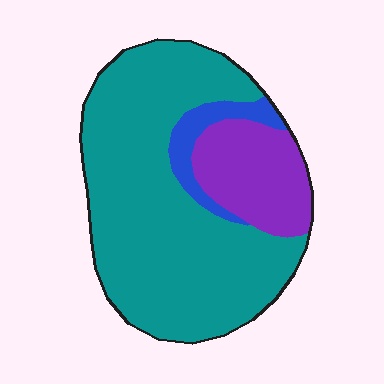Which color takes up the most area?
Teal, at roughly 75%.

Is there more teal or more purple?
Teal.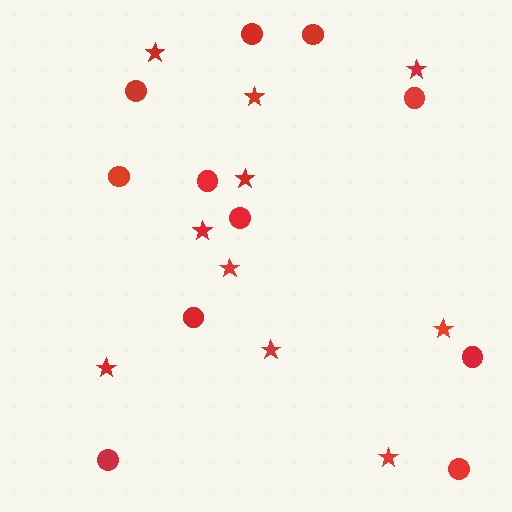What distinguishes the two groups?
There are 2 groups: one group of circles (11) and one group of stars (10).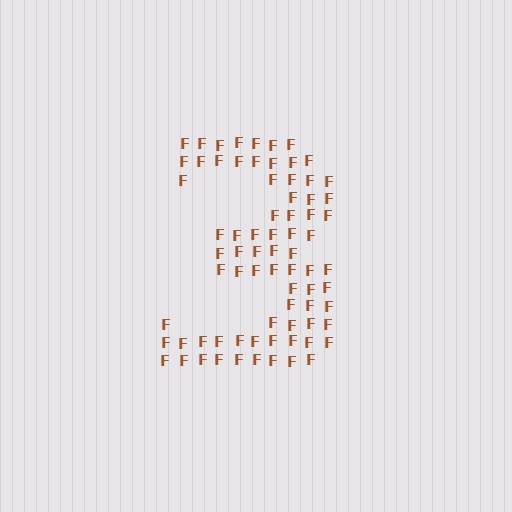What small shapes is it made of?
It is made of small letter F's.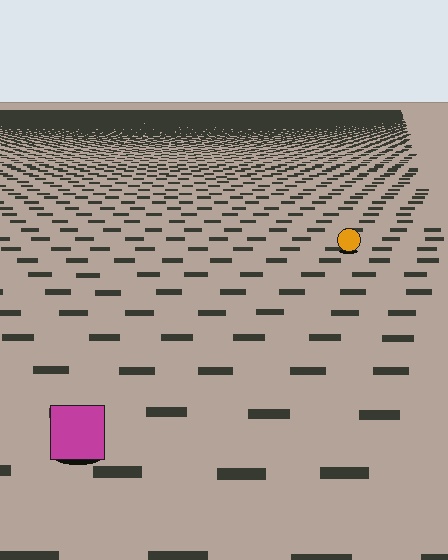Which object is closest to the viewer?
The magenta square is closest. The texture marks near it are larger and more spread out.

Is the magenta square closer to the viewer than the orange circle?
Yes. The magenta square is closer — you can tell from the texture gradient: the ground texture is coarser near it.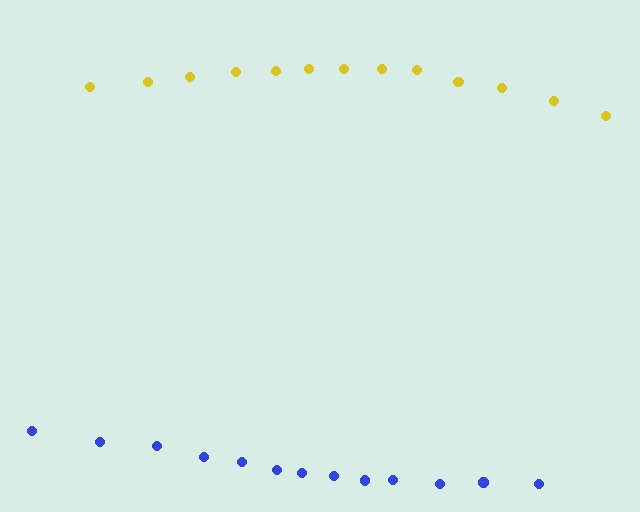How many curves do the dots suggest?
There are 2 distinct paths.